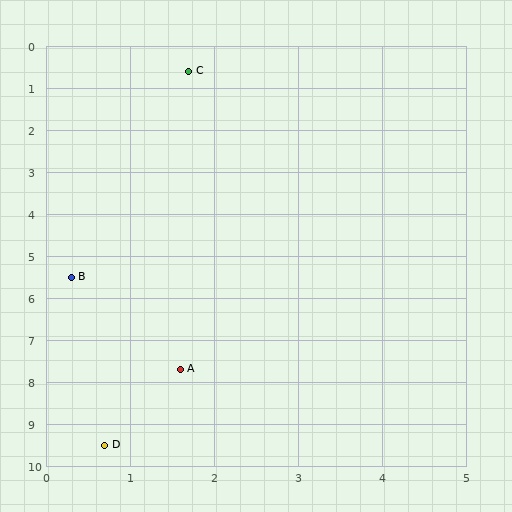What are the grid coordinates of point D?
Point D is at approximately (0.7, 9.5).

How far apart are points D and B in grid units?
Points D and B are about 4.0 grid units apart.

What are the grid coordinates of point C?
Point C is at approximately (1.7, 0.6).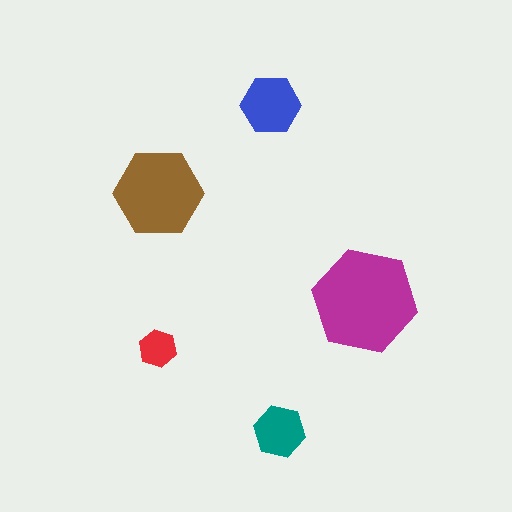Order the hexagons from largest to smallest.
the magenta one, the brown one, the blue one, the teal one, the red one.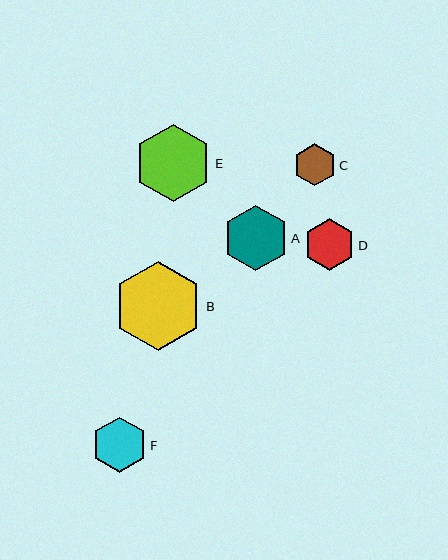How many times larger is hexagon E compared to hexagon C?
Hexagon E is approximately 1.8 times the size of hexagon C.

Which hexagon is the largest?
Hexagon B is the largest with a size of approximately 90 pixels.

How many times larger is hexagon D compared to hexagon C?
Hexagon D is approximately 1.2 times the size of hexagon C.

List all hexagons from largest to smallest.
From largest to smallest: B, E, A, F, D, C.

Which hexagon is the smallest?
Hexagon C is the smallest with a size of approximately 42 pixels.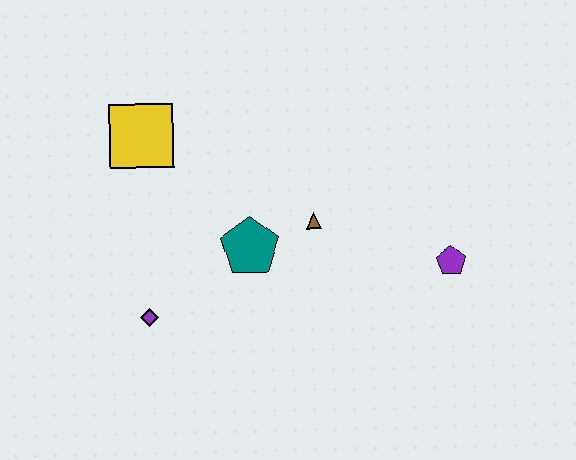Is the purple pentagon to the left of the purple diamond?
No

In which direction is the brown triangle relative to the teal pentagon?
The brown triangle is to the right of the teal pentagon.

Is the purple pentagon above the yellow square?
No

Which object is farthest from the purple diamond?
The purple pentagon is farthest from the purple diamond.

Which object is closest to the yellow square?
The teal pentagon is closest to the yellow square.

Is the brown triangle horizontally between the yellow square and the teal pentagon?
No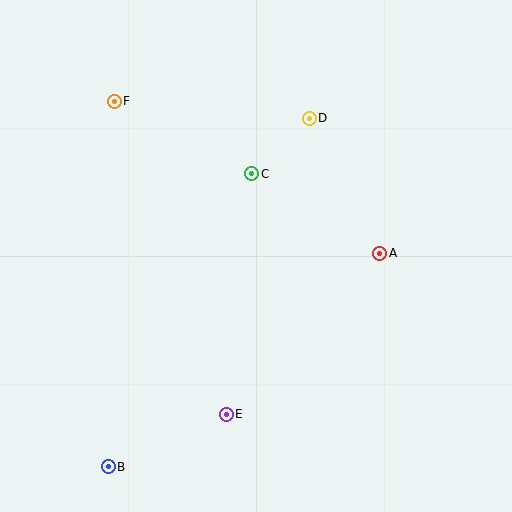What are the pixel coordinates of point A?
Point A is at (380, 253).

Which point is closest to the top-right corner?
Point D is closest to the top-right corner.